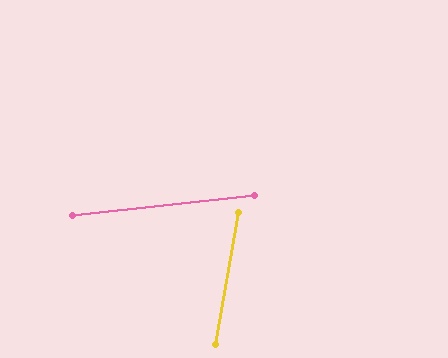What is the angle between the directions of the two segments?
Approximately 74 degrees.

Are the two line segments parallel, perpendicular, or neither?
Neither parallel nor perpendicular — they differ by about 74°.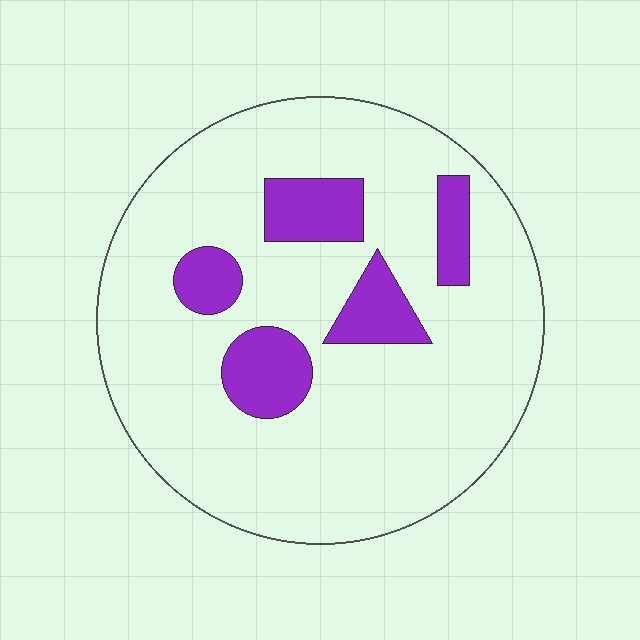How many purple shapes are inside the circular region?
5.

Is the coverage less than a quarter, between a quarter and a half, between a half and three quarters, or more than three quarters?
Less than a quarter.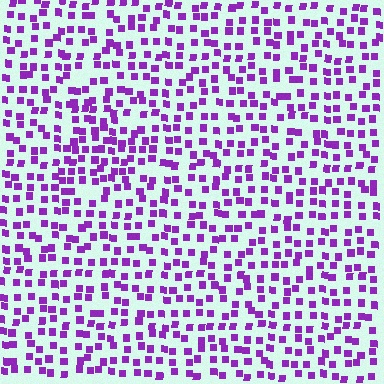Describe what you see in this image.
The image contains small purple elements arranged at two different densities. A triangle-shaped region is visible where the elements are more densely packed than the surrounding area.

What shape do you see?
I see a triangle.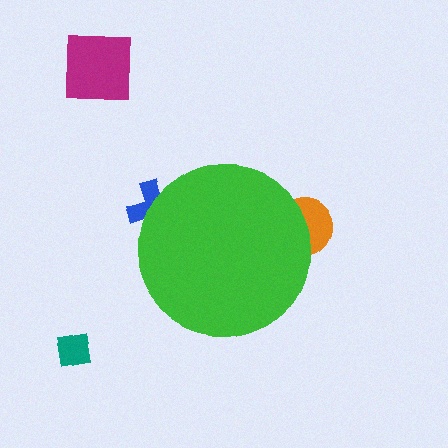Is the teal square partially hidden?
No, the teal square is fully visible.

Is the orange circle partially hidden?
Yes, the orange circle is partially hidden behind the green circle.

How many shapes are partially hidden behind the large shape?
2 shapes are partially hidden.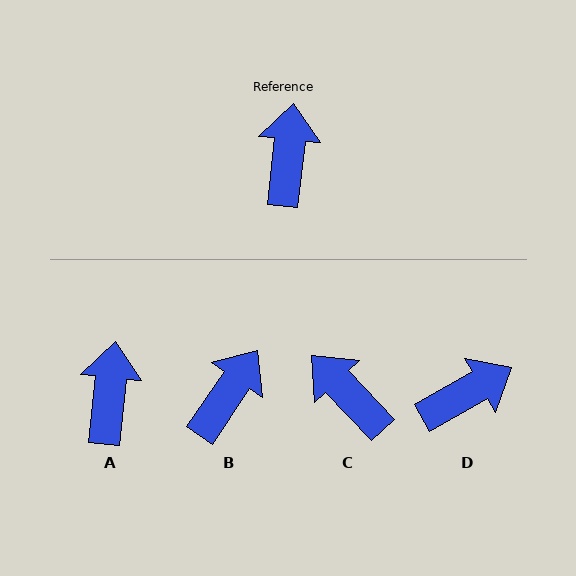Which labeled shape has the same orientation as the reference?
A.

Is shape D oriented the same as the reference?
No, it is off by about 55 degrees.